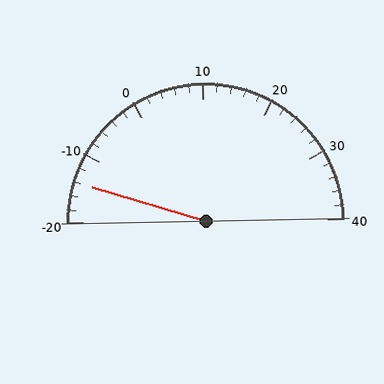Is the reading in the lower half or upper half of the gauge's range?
The reading is in the lower half of the range (-20 to 40).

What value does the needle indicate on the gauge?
The needle indicates approximately -14.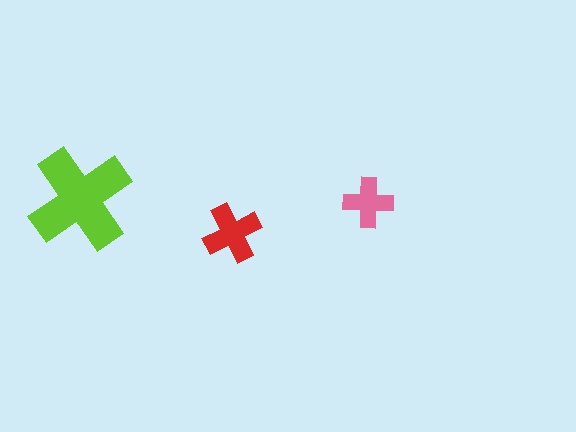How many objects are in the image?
There are 3 objects in the image.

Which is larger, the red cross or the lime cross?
The lime one.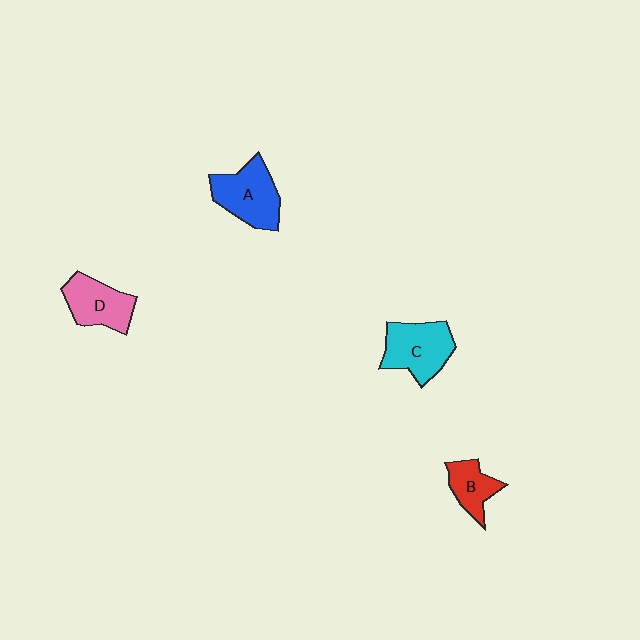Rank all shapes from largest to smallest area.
From largest to smallest: C (cyan), A (blue), D (pink), B (red).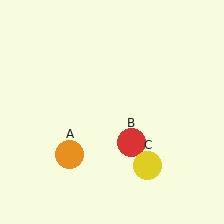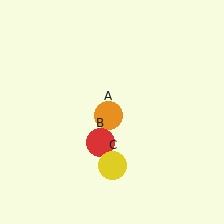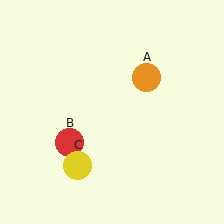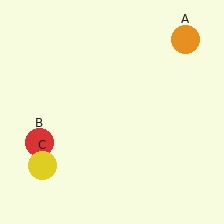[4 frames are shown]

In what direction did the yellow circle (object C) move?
The yellow circle (object C) moved left.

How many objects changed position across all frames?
3 objects changed position: orange circle (object A), red circle (object B), yellow circle (object C).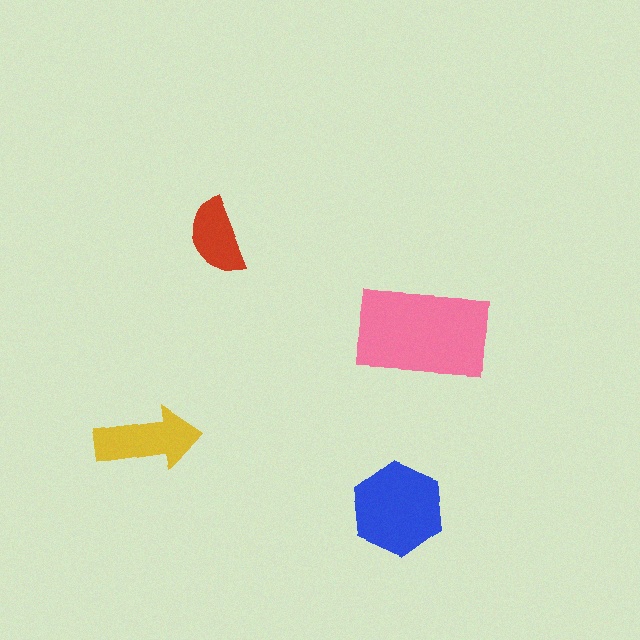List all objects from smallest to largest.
The red semicircle, the yellow arrow, the blue hexagon, the pink rectangle.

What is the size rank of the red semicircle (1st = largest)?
4th.